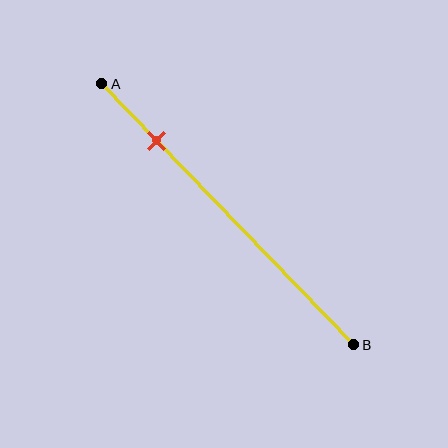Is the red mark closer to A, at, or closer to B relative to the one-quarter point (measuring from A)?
The red mark is closer to point A than the one-quarter point of segment AB.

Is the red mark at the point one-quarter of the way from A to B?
No, the mark is at about 20% from A, not at the 25% one-quarter point.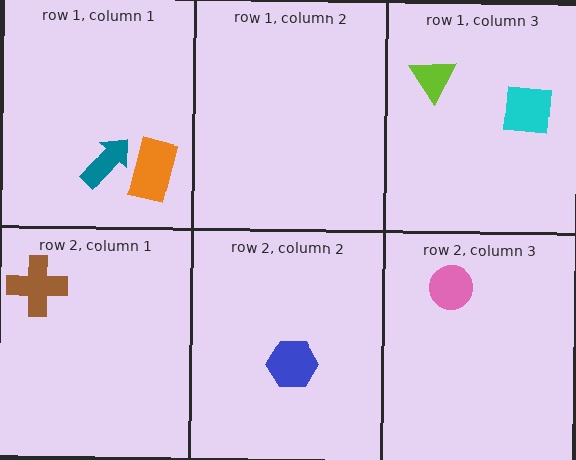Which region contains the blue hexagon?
The row 2, column 2 region.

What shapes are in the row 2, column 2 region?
The blue hexagon.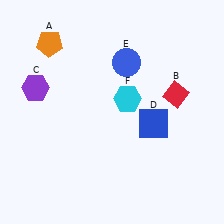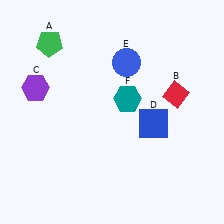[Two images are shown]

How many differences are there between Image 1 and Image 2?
There are 2 differences between the two images.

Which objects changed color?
A changed from orange to green. F changed from cyan to teal.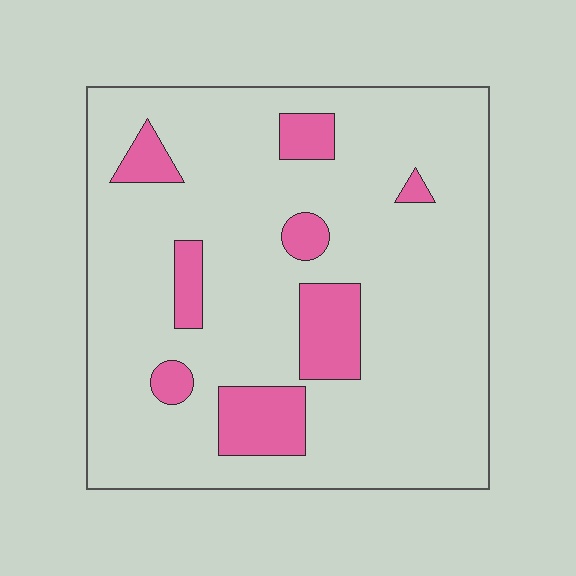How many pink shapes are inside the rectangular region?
8.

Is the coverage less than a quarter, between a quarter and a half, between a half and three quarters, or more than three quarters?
Less than a quarter.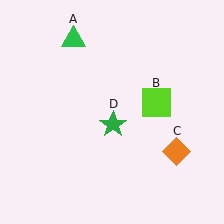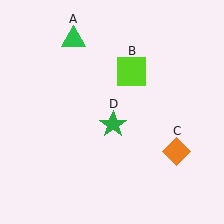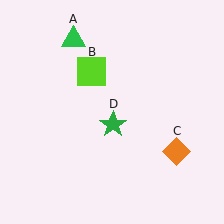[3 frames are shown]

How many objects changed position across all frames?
1 object changed position: lime square (object B).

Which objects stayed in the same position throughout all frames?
Green triangle (object A) and orange diamond (object C) and green star (object D) remained stationary.